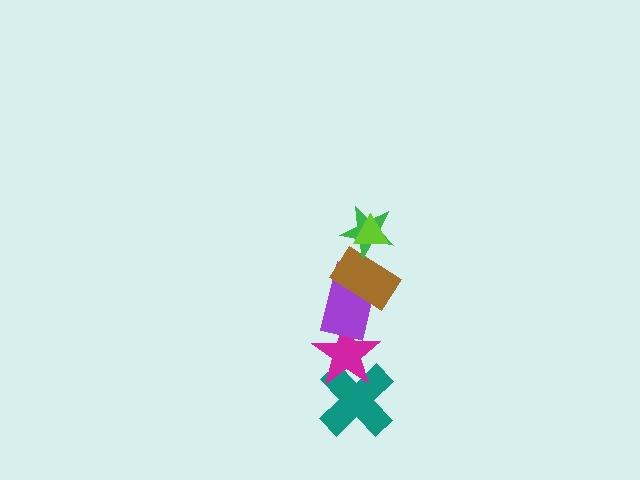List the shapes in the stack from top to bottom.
From top to bottom: the lime triangle, the green star, the brown rectangle, the purple rectangle, the magenta star, the teal cross.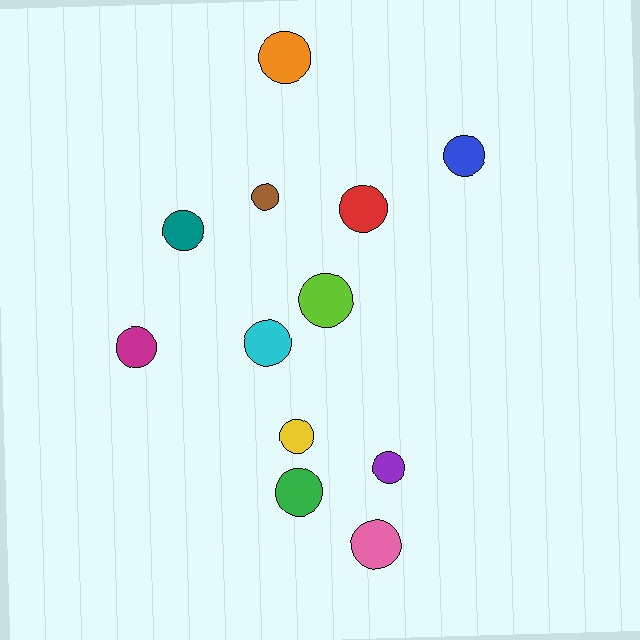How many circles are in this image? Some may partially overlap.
There are 12 circles.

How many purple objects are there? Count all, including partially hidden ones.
There is 1 purple object.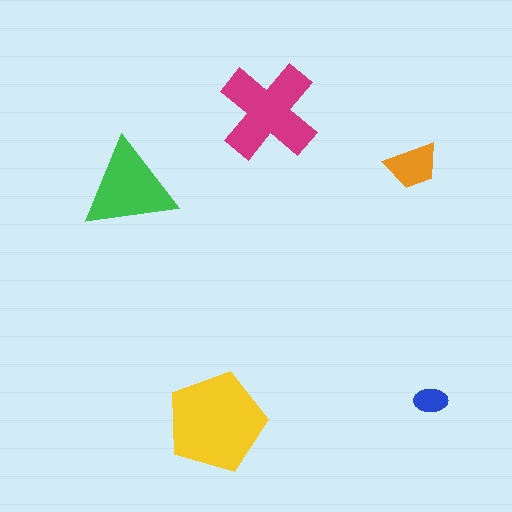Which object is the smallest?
The blue ellipse.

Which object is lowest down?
The yellow pentagon is bottommost.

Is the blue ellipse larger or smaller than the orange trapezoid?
Smaller.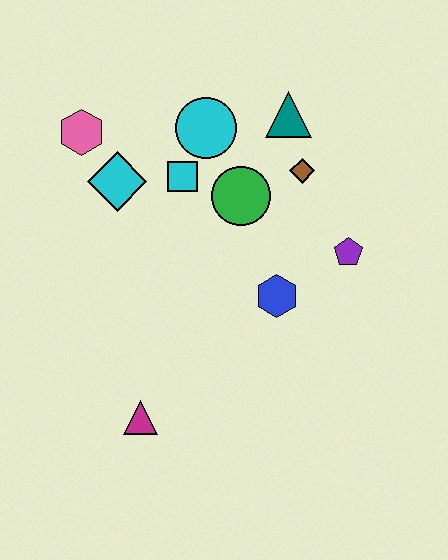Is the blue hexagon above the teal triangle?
No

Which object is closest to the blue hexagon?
The purple pentagon is closest to the blue hexagon.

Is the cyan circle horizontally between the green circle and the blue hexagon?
No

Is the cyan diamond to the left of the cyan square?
Yes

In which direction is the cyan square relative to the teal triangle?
The cyan square is to the left of the teal triangle.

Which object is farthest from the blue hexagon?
The pink hexagon is farthest from the blue hexagon.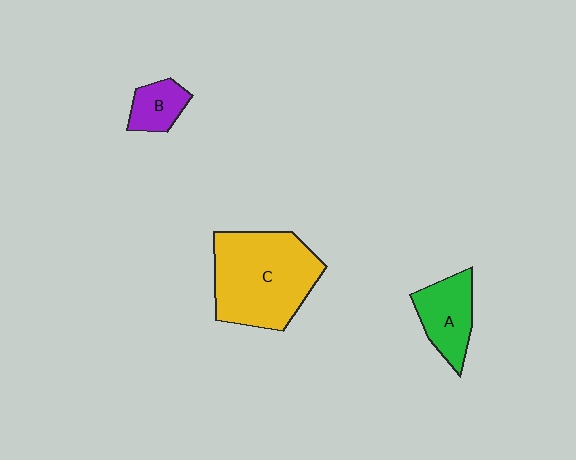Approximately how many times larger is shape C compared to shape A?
Approximately 2.2 times.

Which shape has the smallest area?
Shape B (purple).